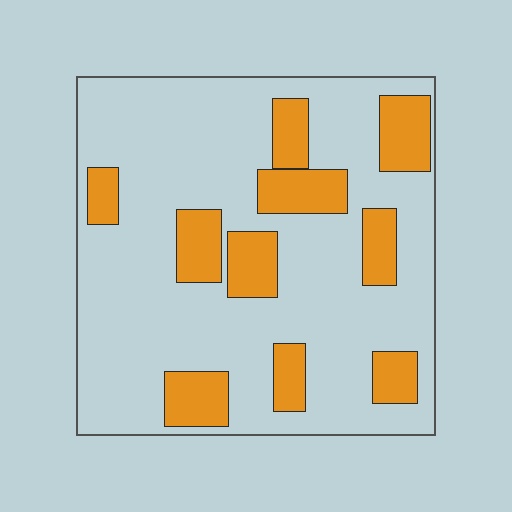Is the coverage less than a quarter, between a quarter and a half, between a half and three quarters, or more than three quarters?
Less than a quarter.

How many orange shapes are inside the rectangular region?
10.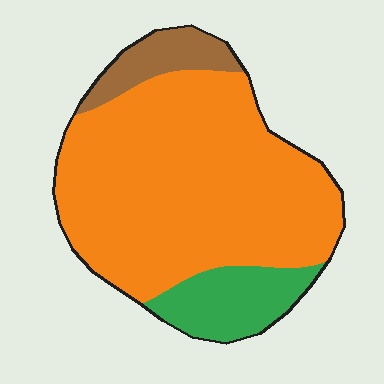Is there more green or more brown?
Green.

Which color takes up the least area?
Brown, at roughly 10%.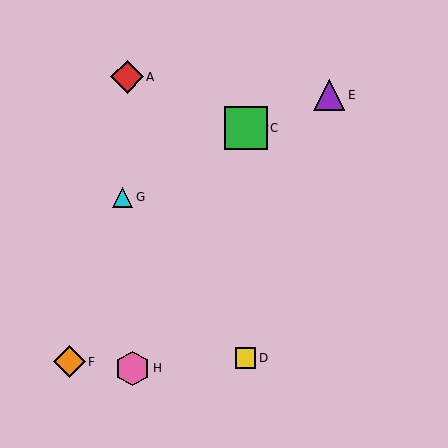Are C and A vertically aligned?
No, C is at x≈246 and A is at x≈127.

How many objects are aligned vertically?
3 objects (B, C, D) are aligned vertically.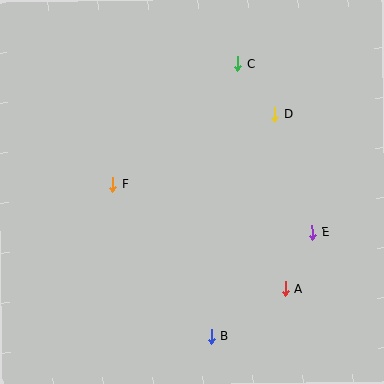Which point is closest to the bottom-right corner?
Point A is closest to the bottom-right corner.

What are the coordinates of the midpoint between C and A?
The midpoint between C and A is at (262, 176).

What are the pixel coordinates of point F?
Point F is at (113, 184).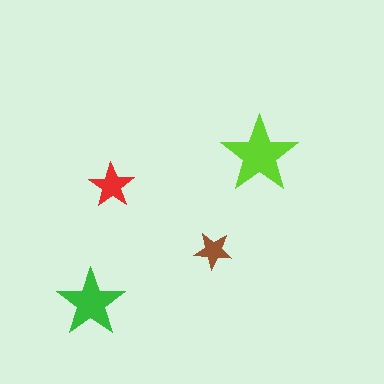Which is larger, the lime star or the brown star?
The lime one.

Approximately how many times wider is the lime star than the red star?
About 1.5 times wider.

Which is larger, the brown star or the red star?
The red one.